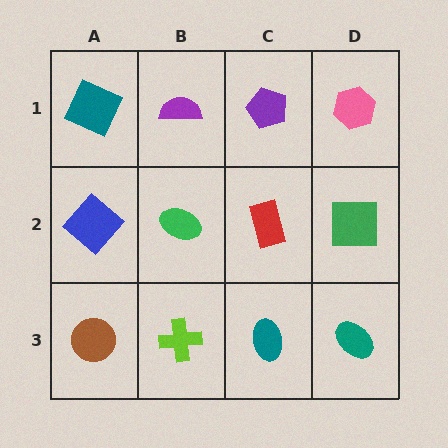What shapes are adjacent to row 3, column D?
A green square (row 2, column D), a teal ellipse (row 3, column C).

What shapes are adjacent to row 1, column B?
A green ellipse (row 2, column B), a teal square (row 1, column A), a purple pentagon (row 1, column C).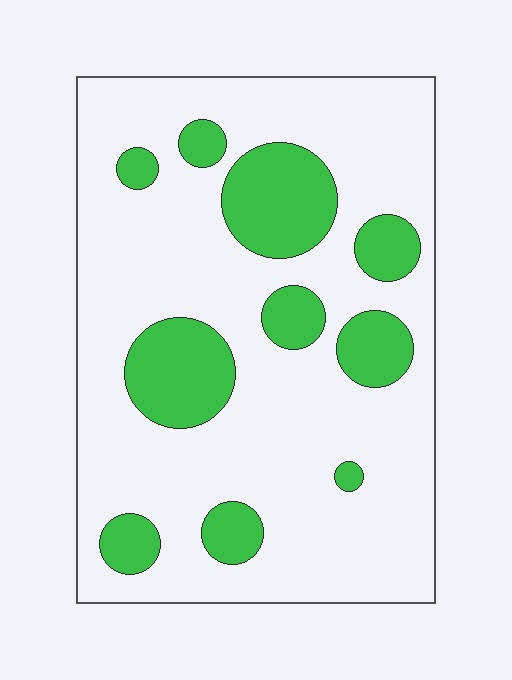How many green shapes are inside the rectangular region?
10.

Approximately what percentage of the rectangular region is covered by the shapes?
Approximately 20%.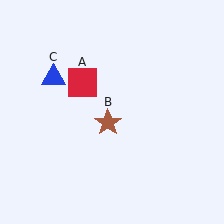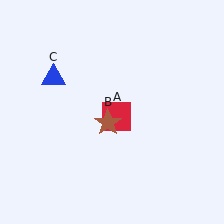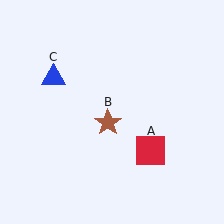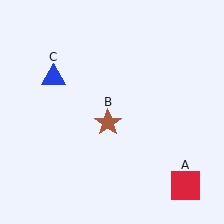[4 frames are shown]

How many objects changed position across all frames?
1 object changed position: red square (object A).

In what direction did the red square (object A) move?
The red square (object A) moved down and to the right.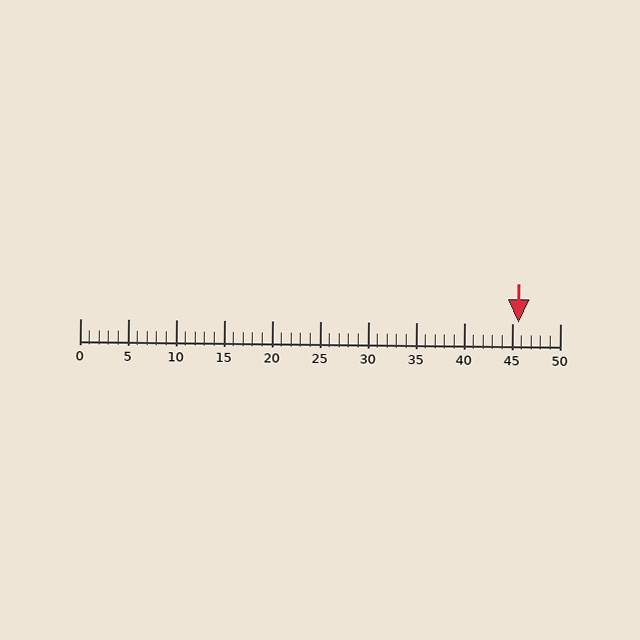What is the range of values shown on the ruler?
The ruler shows values from 0 to 50.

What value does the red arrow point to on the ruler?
The red arrow points to approximately 46.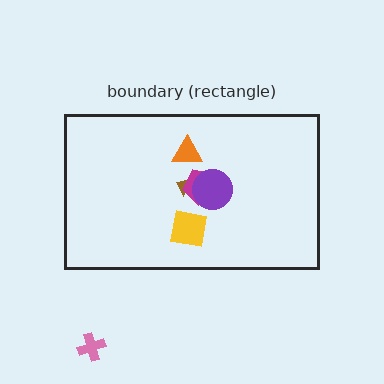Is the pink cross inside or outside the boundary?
Outside.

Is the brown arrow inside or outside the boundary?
Inside.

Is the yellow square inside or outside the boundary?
Inside.